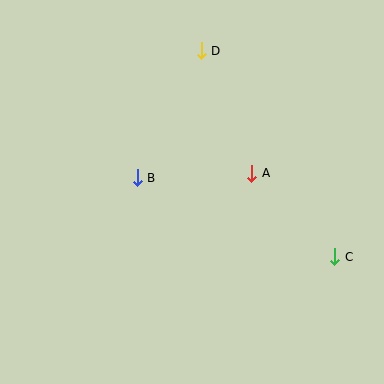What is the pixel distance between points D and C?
The distance between D and C is 246 pixels.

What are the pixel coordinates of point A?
Point A is at (252, 173).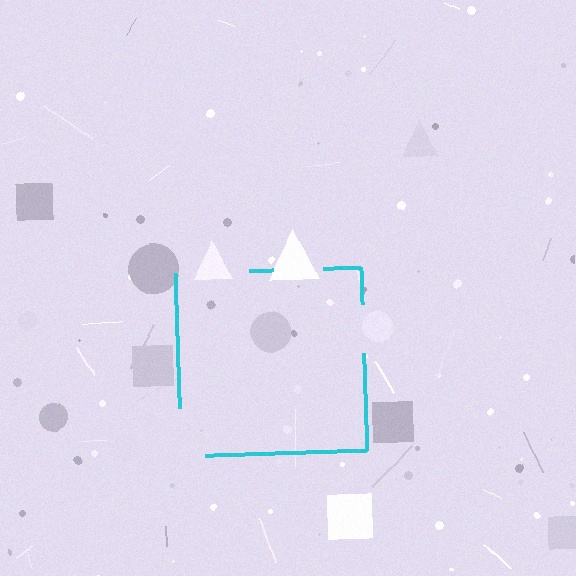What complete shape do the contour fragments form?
The contour fragments form a square.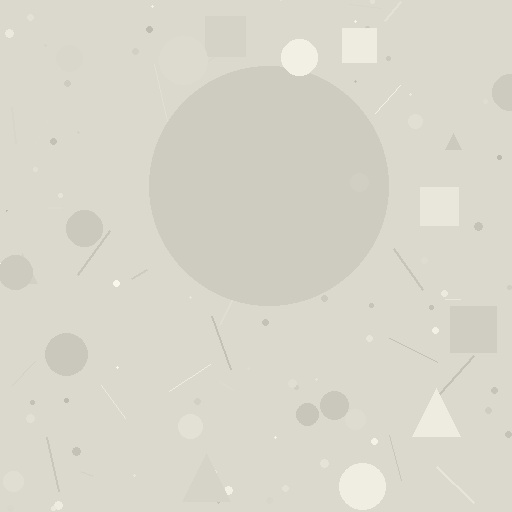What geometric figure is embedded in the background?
A circle is embedded in the background.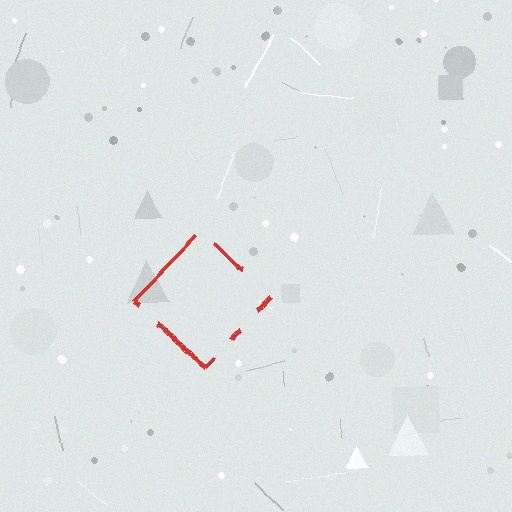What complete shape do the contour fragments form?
The contour fragments form a diamond.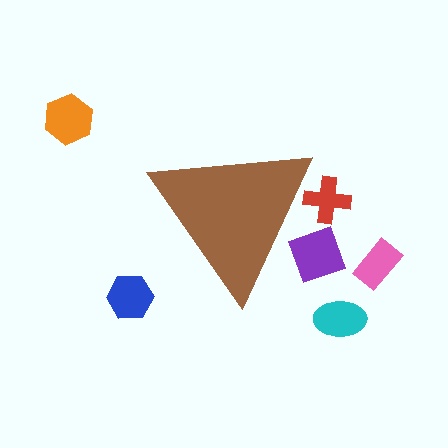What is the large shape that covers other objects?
A brown triangle.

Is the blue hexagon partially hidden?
No, the blue hexagon is fully visible.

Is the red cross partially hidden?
Yes, the red cross is partially hidden behind the brown triangle.